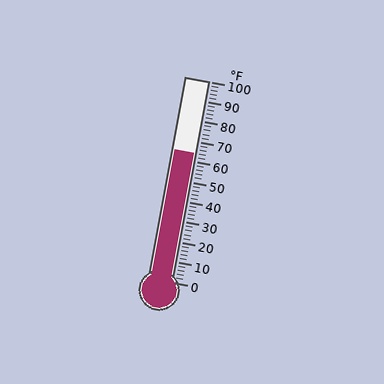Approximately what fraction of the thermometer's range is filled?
The thermometer is filled to approximately 65% of its range.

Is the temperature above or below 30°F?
The temperature is above 30°F.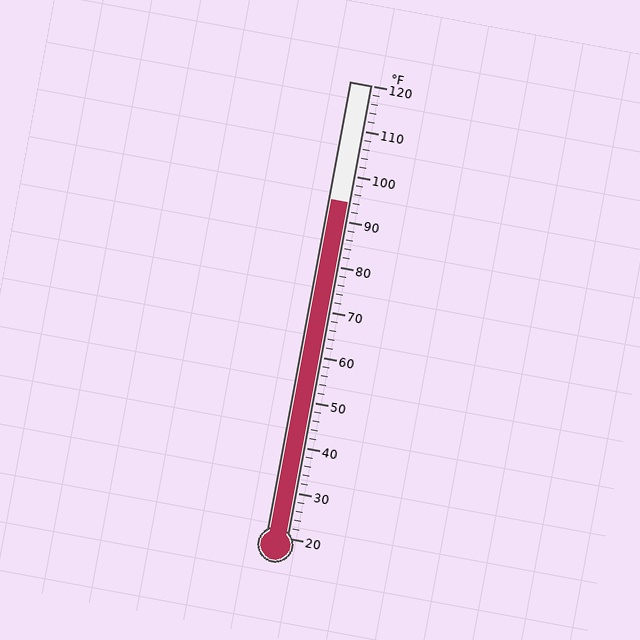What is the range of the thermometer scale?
The thermometer scale ranges from 20°F to 120°F.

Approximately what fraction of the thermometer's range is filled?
The thermometer is filled to approximately 75% of its range.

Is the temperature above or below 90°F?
The temperature is above 90°F.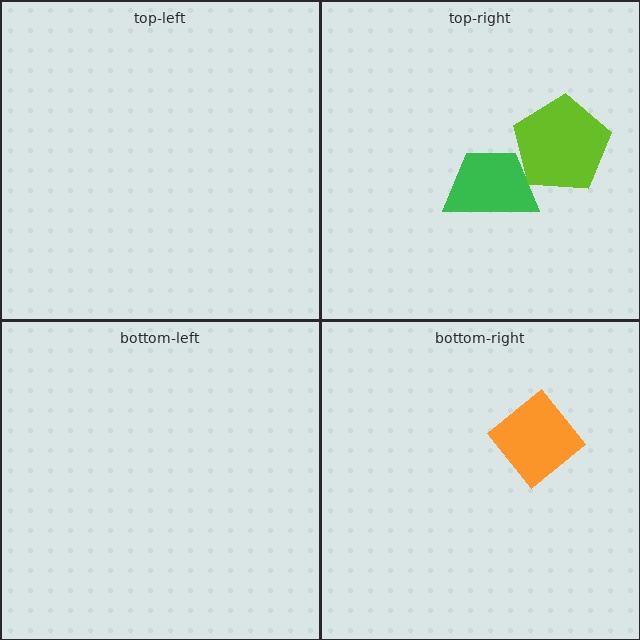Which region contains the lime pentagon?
The top-right region.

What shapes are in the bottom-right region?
The orange diamond.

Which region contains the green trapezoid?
The top-right region.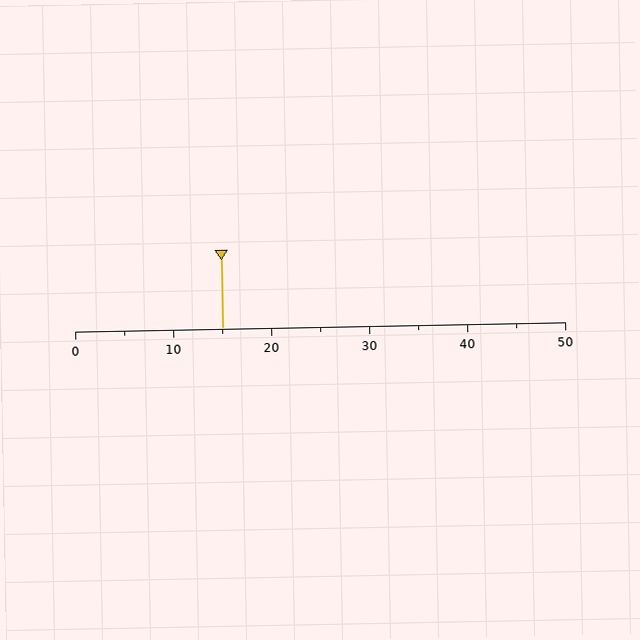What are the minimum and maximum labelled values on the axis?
The axis runs from 0 to 50.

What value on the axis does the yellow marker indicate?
The marker indicates approximately 15.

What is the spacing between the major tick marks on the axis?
The major ticks are spaced 10 apart.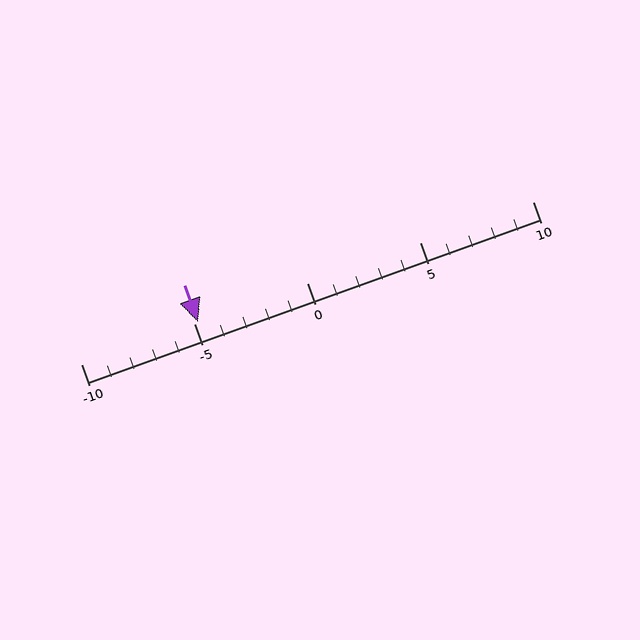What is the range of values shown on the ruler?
The ruler shows values from -10 to 10.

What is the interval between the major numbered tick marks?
The major tick marks are spaced 5 units apart.